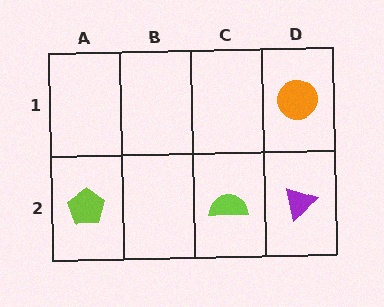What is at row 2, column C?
A lime semicircle.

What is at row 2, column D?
A purple triangle.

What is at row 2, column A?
A lime pentagon.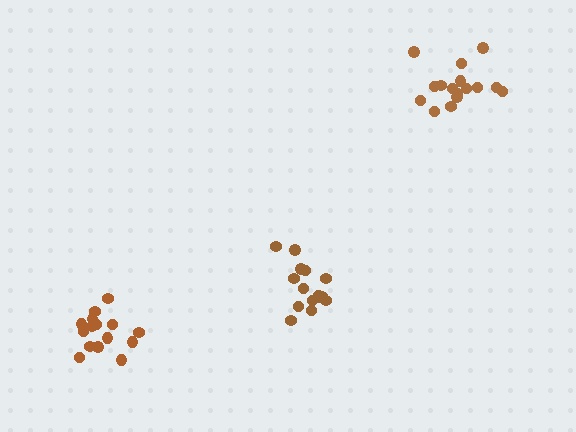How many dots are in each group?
Group 1: 15 dots, Group 2: 16 dots, Group 3: 15 dots (46 total).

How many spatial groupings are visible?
There are 3 spatial groupings.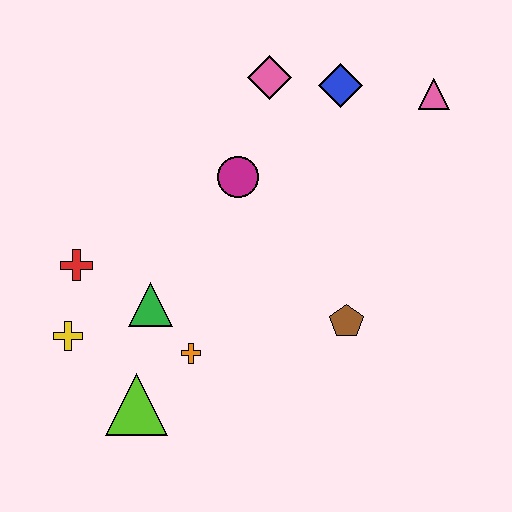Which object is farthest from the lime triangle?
The pink triangle is farthest from the lime triangle.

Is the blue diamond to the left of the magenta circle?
No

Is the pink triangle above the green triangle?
Yes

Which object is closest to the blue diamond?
The pink diamond is closest to the blue diamond.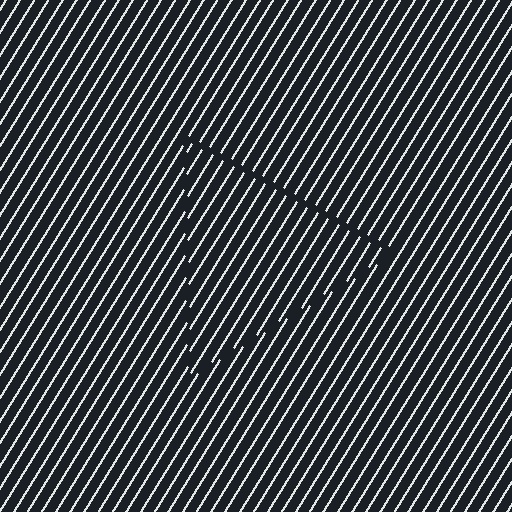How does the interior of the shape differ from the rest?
The interior of the shape contains the same grating, shifted by half a period — the contour is defined by the phase discontinuity where line-ends from the inner and outer gratings abut.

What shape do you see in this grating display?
An illusory triangle. The interior of the shape contains the same grating, shifted by half a period — the contour is defined by the phase discontinuity where line-ends from the inner and outer gratings abut.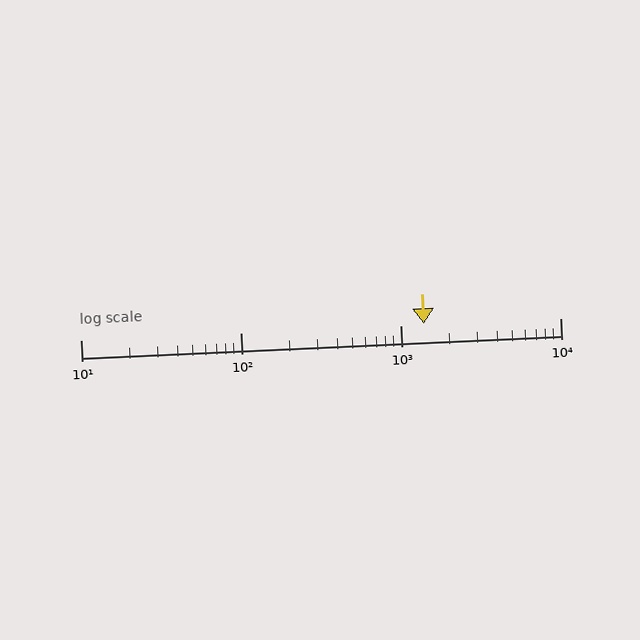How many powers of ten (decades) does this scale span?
The scale spans 3 decades, from 10 to 10000.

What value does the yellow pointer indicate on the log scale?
The pointer indicates approximately 1400.